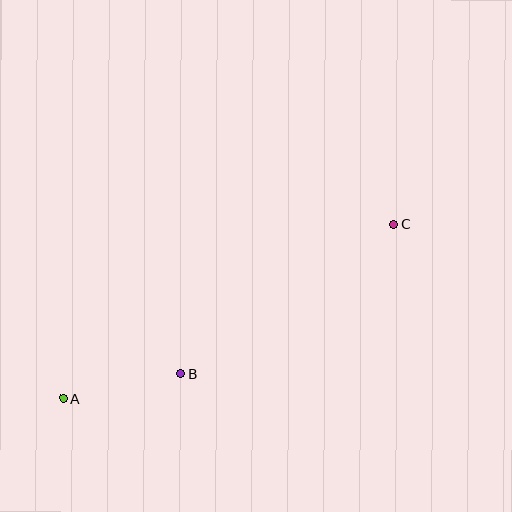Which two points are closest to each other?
Points A and B are closest to each other.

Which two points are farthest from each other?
Points A and C are farthest from each other.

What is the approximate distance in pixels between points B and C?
The distance between B and C is approximately 260 pixels.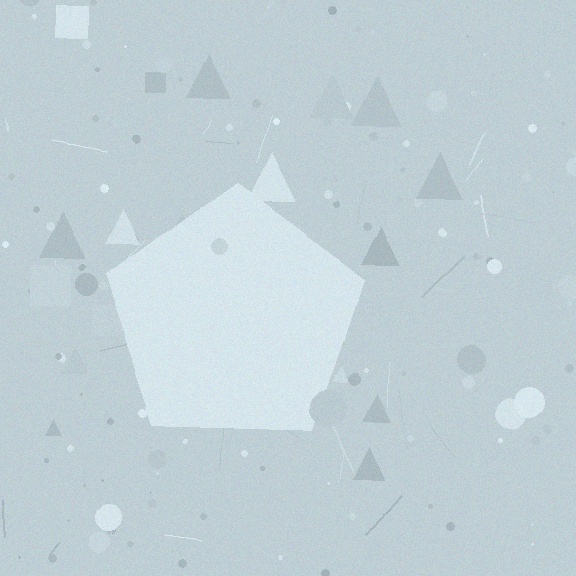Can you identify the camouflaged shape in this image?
The camouflaged shape is a pentagon.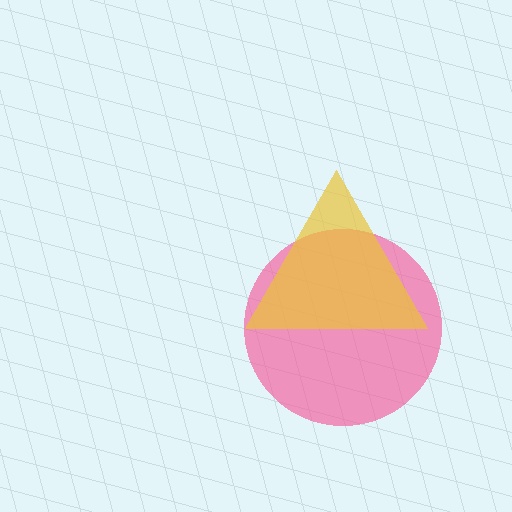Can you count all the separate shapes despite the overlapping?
Yes, there are 2 separate shapes.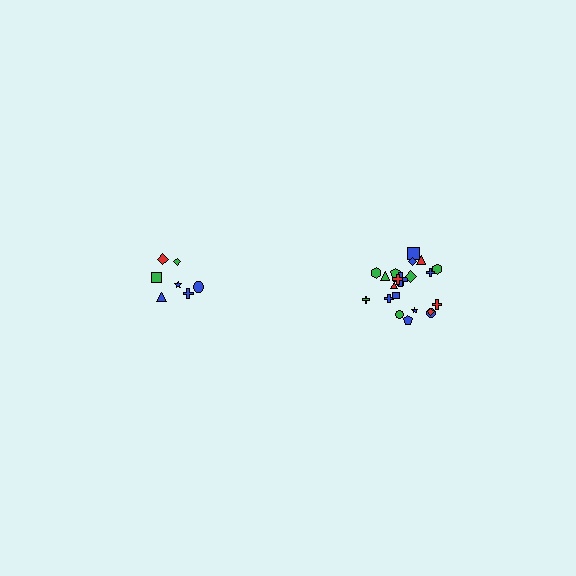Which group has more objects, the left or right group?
The right group.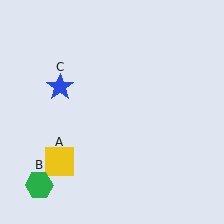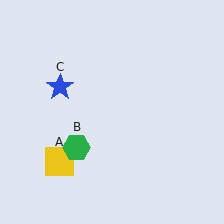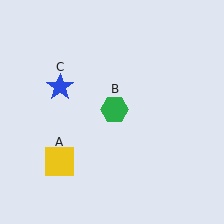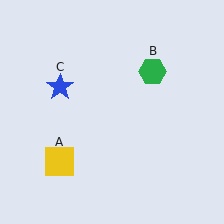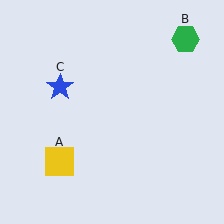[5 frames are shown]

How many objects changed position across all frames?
1 object changed position: green hexagon (object B).